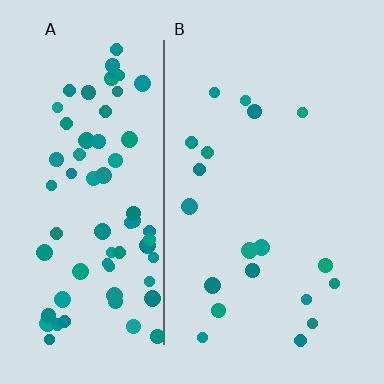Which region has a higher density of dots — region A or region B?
A (the left).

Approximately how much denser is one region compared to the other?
Approximately 3.8× — region A over region B.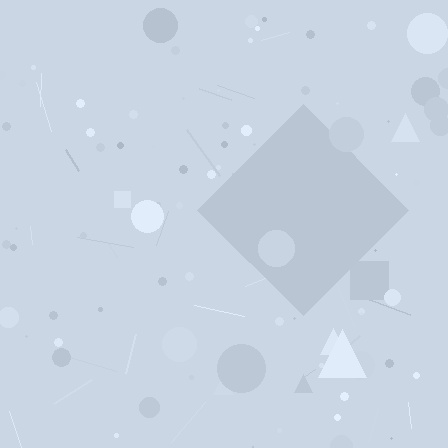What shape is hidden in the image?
A diamond is hidden in the image.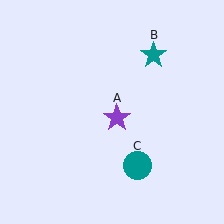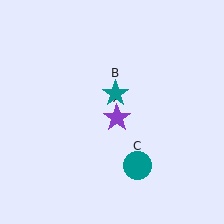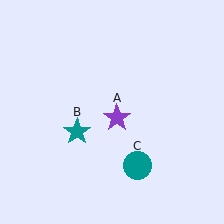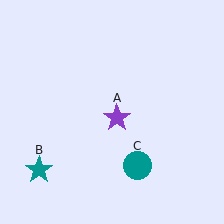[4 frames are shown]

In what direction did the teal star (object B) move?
The teal star (object B) moved down and to the left.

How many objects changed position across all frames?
1 object changed position: teal star (object B).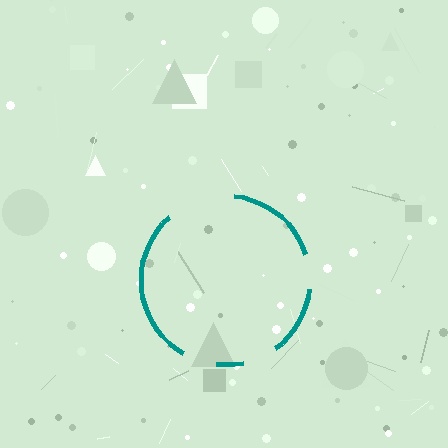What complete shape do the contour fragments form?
The contour fragments form a circle.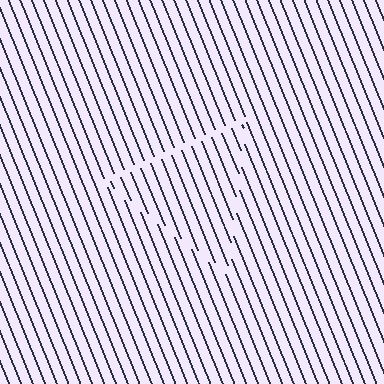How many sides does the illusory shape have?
3 sides — the line-ends trace a triangle.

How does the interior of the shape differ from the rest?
The interior of the shape contains the same grating, shifted by half a period — the contour is defined by the phase discontinuity where line-ends from the inner and outer gratings abut.